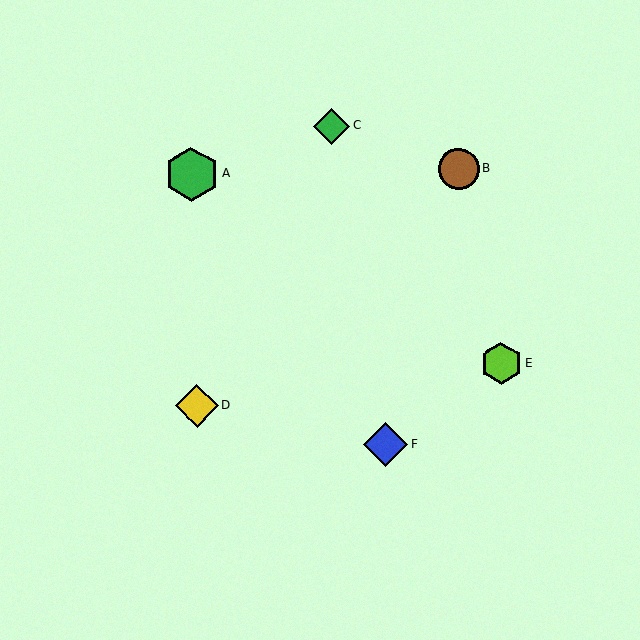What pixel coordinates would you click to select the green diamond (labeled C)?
Click at (332, 126) to select the green diamond C.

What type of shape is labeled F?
Shape F is a blue diamond.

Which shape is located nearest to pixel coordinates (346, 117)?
The green diamond (labeled C) at (332, 126) is nearest to that location.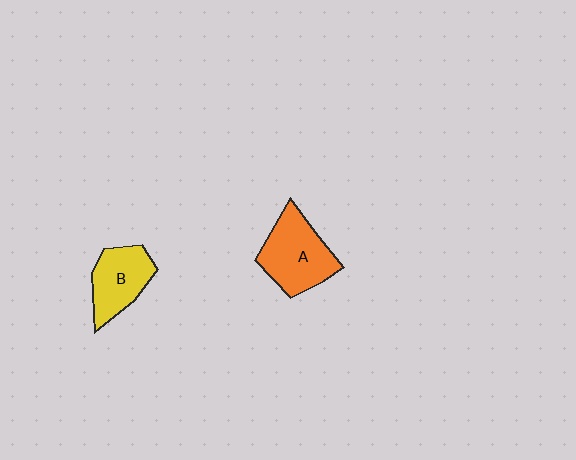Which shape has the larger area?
Shape A (orange).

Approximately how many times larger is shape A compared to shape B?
Approximately 1.3 times.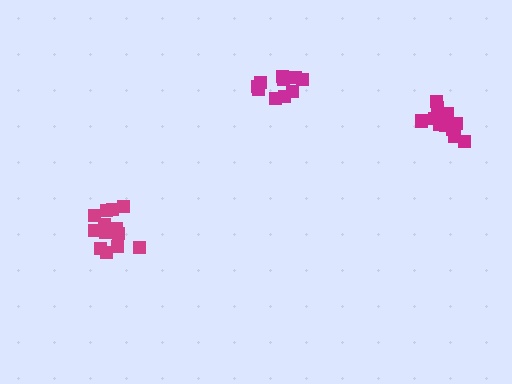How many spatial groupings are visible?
There are 3 spatial groupings.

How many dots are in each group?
Group 1: 10 dots, Group 2: 13 dots, Group 3: 14 dots (37 total).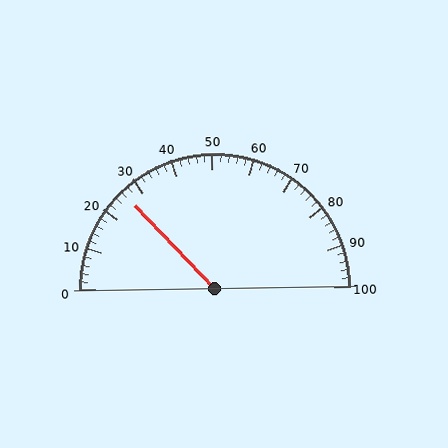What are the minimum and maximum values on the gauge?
The gauge ranges from 0 to 100.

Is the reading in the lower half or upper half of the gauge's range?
The reading is in the lower half of the range (0 to 100).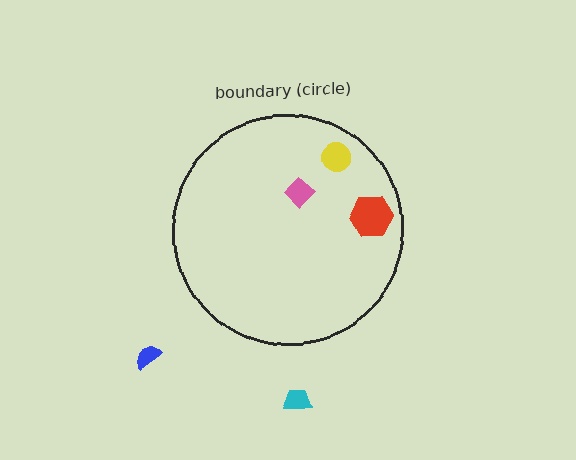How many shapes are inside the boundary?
3 inside, 2 outside.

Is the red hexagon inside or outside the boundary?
Inside.